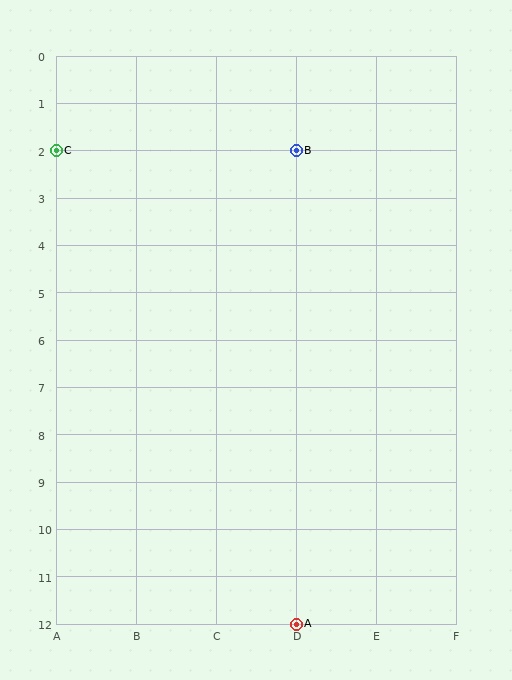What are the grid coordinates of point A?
Point A is at grid coordinates (D, 12).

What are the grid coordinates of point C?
Point C is at grid coordinates (A, 2).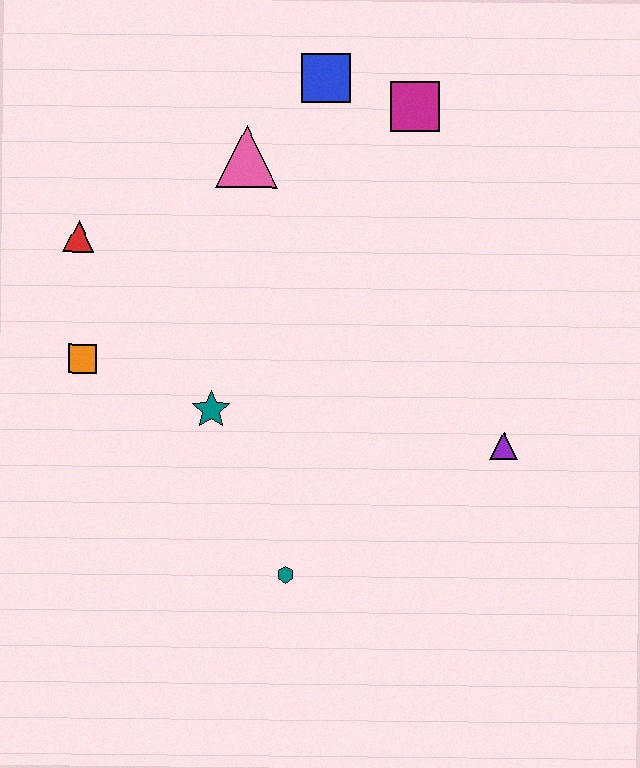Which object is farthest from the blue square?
The teal hexagon is farthest from the blue square.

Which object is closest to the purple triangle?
The teal hexagon is closest to the purple triangle.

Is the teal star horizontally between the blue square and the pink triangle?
No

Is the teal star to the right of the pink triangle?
No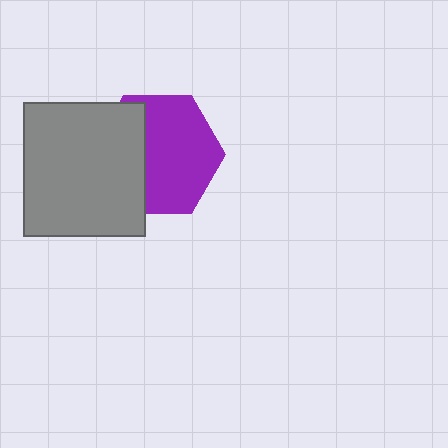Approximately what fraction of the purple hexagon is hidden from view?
Roughly 37% of the purple hexagon is hidden behind the gray rectangle.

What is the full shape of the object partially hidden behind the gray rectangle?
The partially hidden object is a purple hexagon.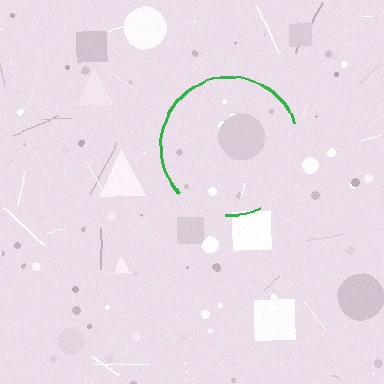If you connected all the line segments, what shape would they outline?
They would outline a circle.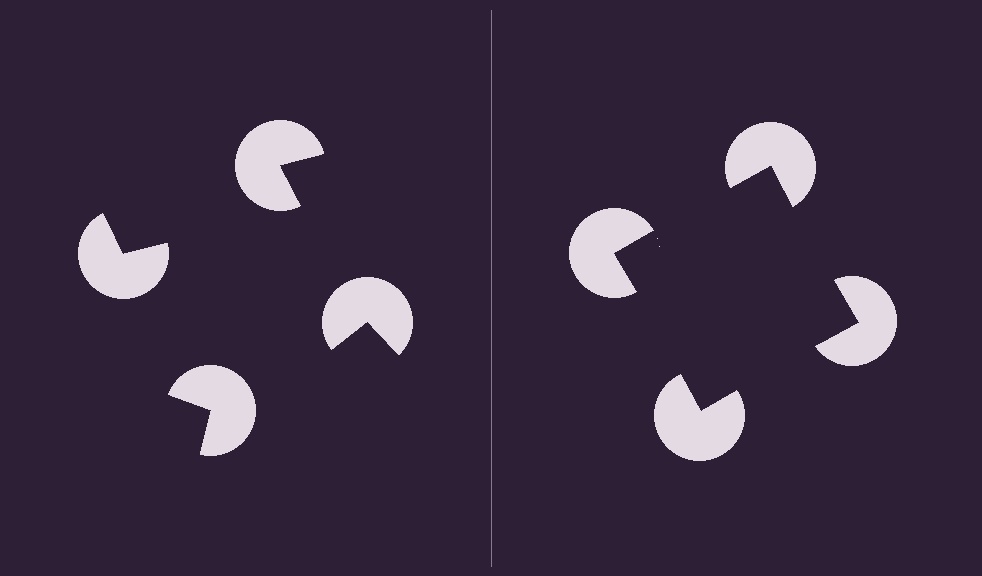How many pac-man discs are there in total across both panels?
8 — 4 on each side.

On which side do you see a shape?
An illusory square appears on the right side. On the left side the wedge cuts are rotated, so no coherent shape forms.